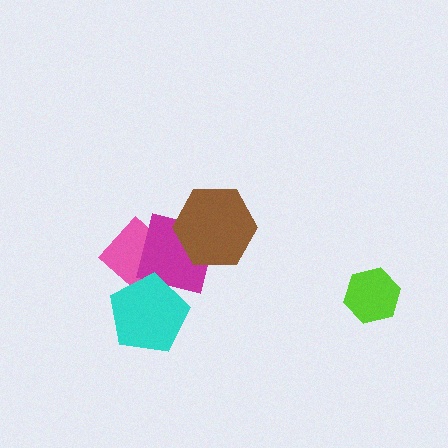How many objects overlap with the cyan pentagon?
2 objects overlap with the cyan pentagon.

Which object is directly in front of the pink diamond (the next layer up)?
The magenta square is directly in front of the pink diamond.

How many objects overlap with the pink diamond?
2 objects overlap with the pink diamond.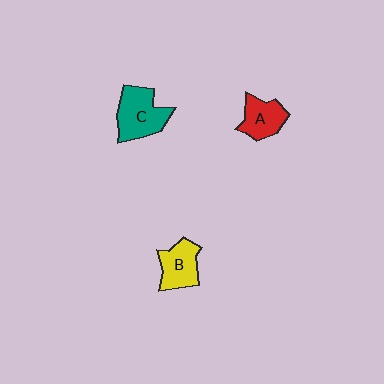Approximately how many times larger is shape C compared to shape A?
Approximately 1.4 times.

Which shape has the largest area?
Shape C (teal).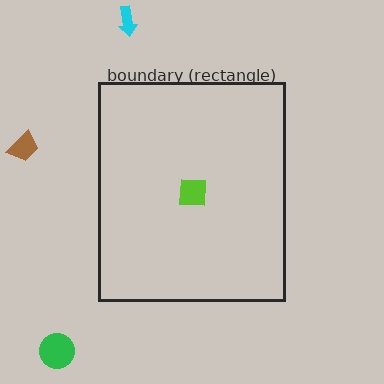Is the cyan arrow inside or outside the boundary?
Outside.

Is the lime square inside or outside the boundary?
Inside.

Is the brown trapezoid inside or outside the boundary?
Outside.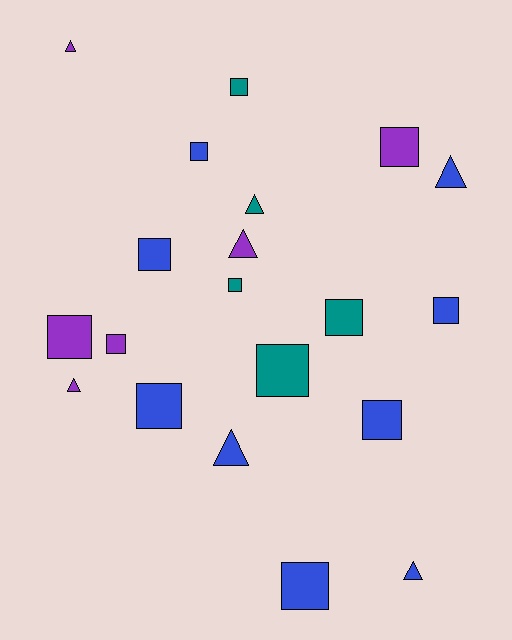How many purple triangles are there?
There are 3 purple triangles.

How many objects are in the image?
There are 20 objects.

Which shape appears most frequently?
Square, with 13 objects.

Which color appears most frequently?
Blue, with 9 objects.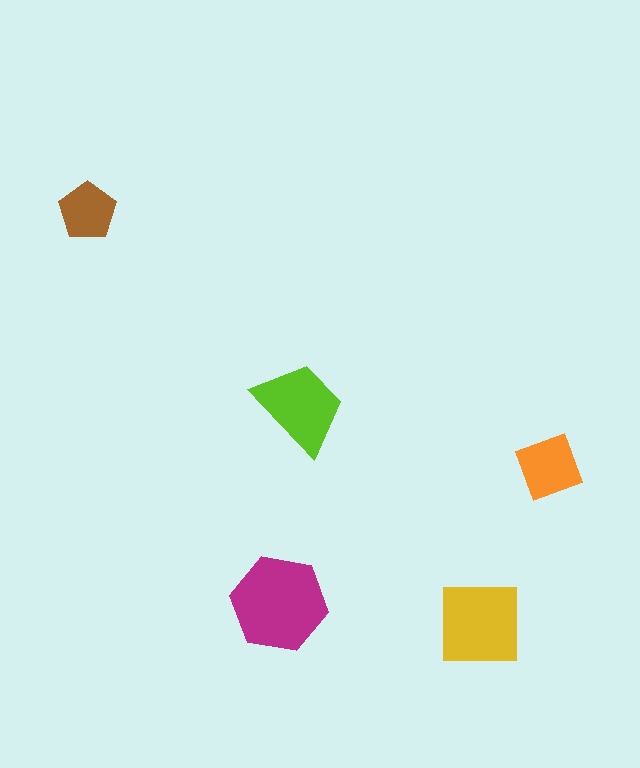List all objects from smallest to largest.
The brown pentagon, the orange diamond, the lime trapezoid, the yellow square, the magenta hexagon.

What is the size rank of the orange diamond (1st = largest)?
4th.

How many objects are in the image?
There are 5 objects in the image.